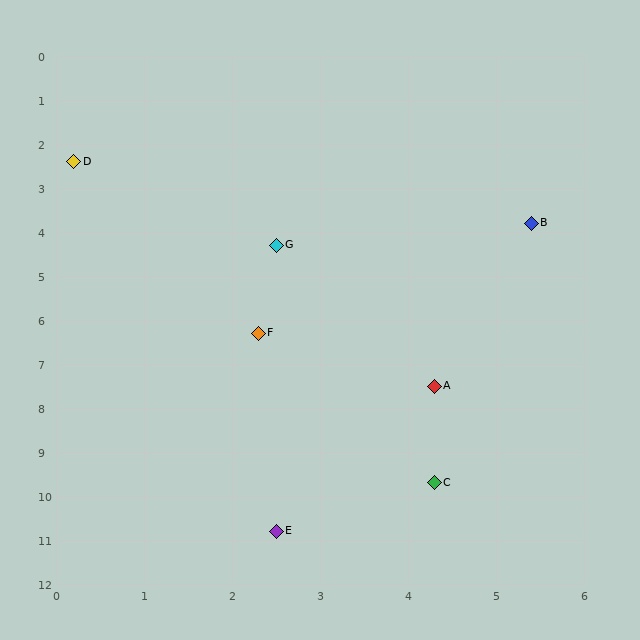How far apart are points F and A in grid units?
Points F and A are about 2.3 grid units apart.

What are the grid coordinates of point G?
Point G is at approximately (2.5, 4.3).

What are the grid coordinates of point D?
Point D is at approximately (0.2, 2.4).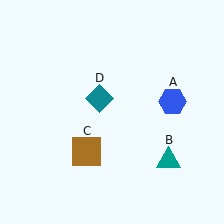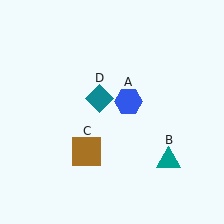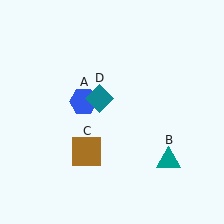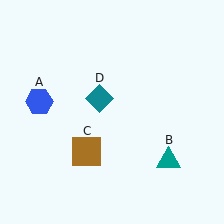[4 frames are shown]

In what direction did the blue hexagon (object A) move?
The blue hexagon (object A) moved left.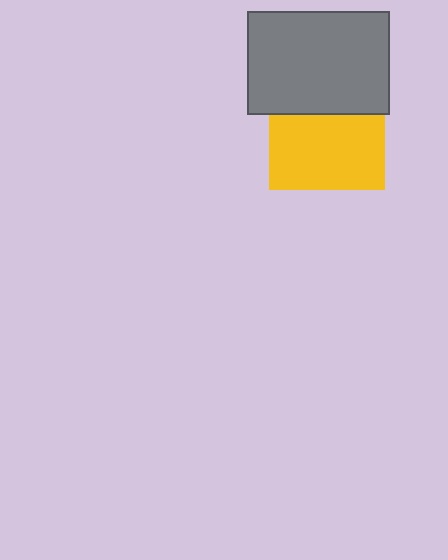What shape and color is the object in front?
The object in front is a gray rectangle.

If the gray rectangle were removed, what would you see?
You would see the complete yellow square.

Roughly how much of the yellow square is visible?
About half of it is visible (roughly 64%).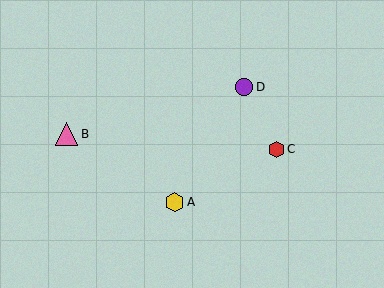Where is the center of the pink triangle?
The center of the pink triangle is at (66, 134).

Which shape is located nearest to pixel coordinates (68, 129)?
The pink triangle (labeled B) at (66, 134) is nearest to that location.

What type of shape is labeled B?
Shape B is a pink triangle.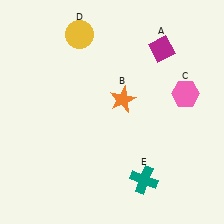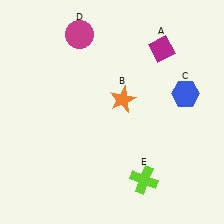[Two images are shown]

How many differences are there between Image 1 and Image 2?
There are 3 differences between the two images.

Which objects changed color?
C changed from pink to blue. D changed from yellow to magenta. E changed from teal to lime.